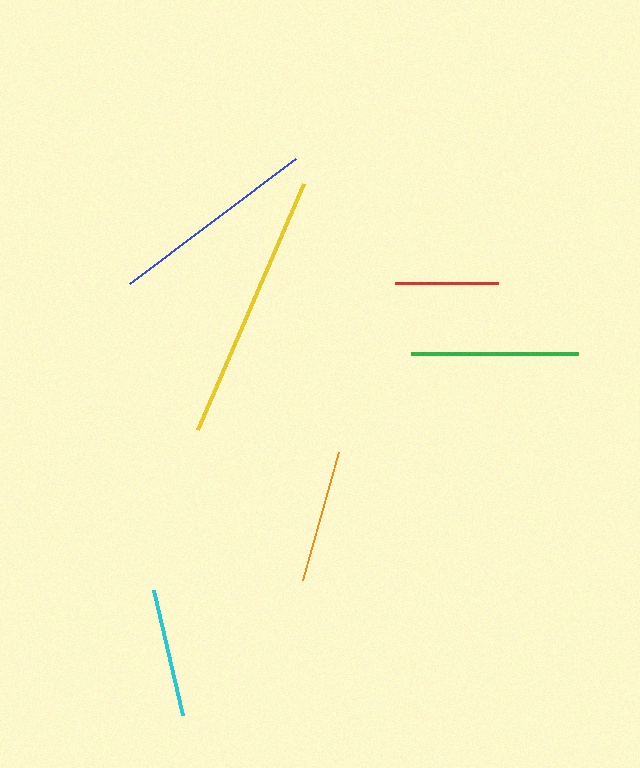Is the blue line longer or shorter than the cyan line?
The blue line is longer than the cyan line.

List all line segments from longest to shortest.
From longest to shortest: yellow, blue, green, orange, cyan, red.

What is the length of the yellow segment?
The yellow segment is approximately 268 pixels long.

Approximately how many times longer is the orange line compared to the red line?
The orange line is approximately 1.3 times the length of the red line.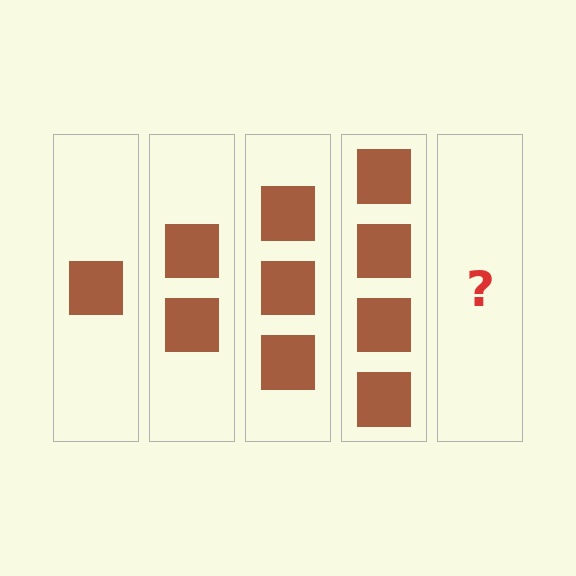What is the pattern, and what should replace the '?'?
The pattern is that each step adds one more square. The '?' should be 5 squares.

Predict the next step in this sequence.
The next step is 5 squares.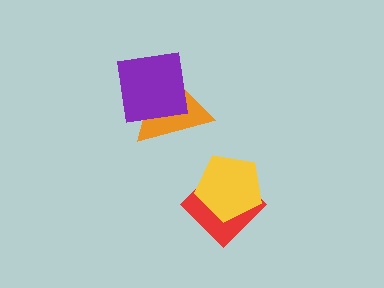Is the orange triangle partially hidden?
Yes, it is partially covered by another shape.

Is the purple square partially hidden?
No, no other shape covers it.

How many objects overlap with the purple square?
1 object overlaps with the purple square.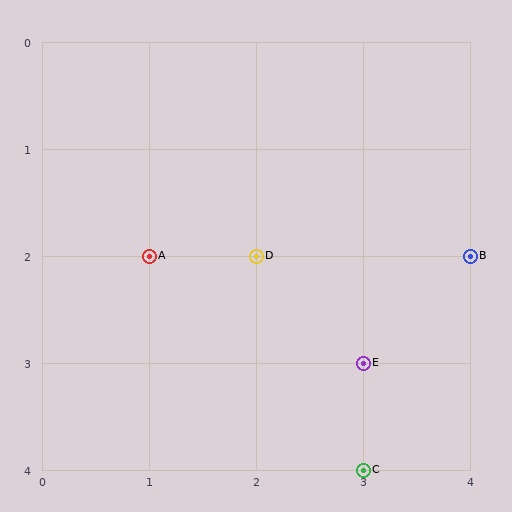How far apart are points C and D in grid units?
Points C and D are 1 column and 2 rows apart (about 2.2 grid units diagonally).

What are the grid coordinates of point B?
Point B is at grid coordinates (4, 2).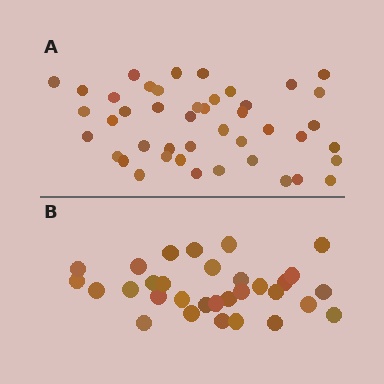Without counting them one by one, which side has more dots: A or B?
Region A (the top region) has more dots.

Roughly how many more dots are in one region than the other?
Region A has approximately 15 more dots than region B.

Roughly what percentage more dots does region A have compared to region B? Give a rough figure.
About 40% more.